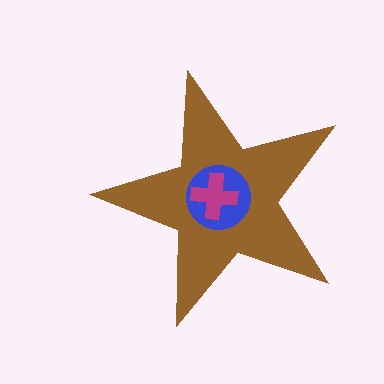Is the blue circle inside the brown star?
Yes.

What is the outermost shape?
The brown star.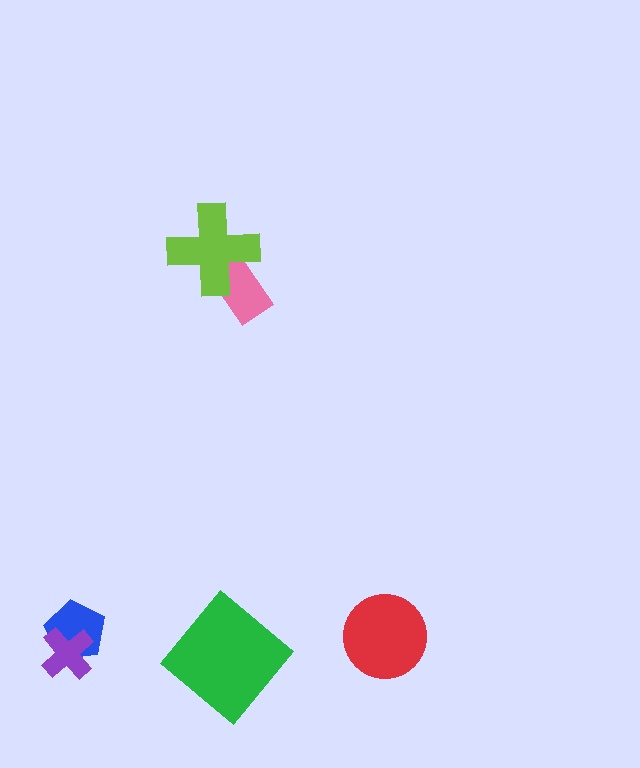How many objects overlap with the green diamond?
0 objects overlap with the green diamond.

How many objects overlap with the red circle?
0 objects overlap with the red circle.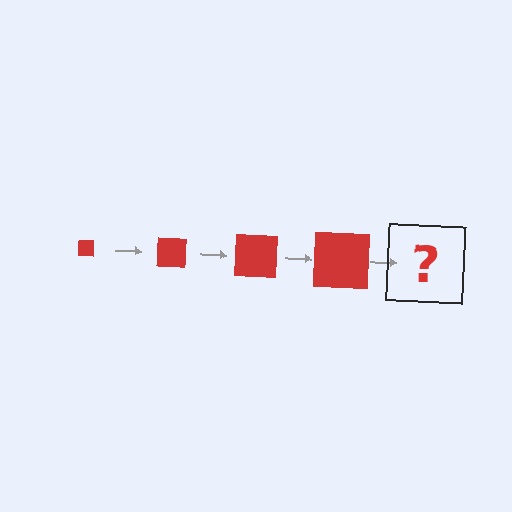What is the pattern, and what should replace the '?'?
The pattern is that the square gets progressively larger each step. The '?' should be a red square, larger than the previous one.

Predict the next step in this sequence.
The next step is a red square, larger than the previous one.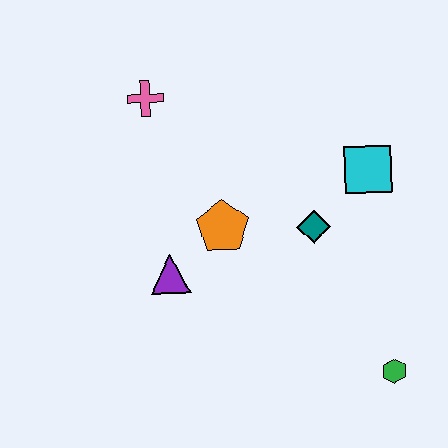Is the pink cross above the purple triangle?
Yes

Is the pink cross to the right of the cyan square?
No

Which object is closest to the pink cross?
The orange pentagon is closest to the pink cross.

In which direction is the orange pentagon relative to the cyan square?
The orange pentagon is to the left of the cyan square.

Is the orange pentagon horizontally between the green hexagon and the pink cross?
Yes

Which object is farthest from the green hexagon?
The pink cross is farthest from the green hexagon.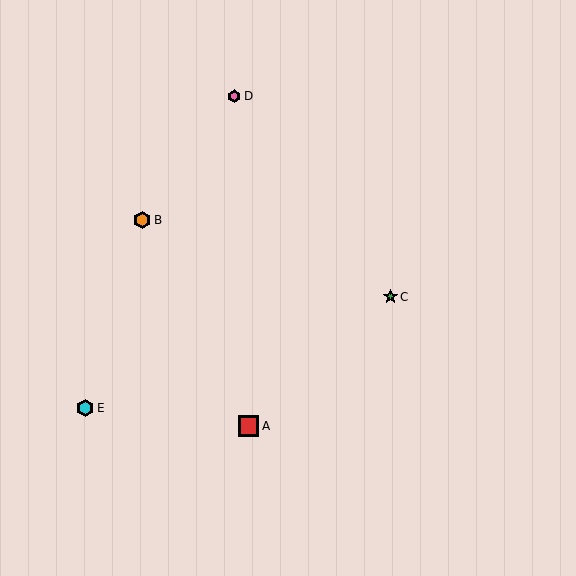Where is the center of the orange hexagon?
The center of the orange hexagon is at (142, 220).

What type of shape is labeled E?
Shape E is a cyan hexagon.